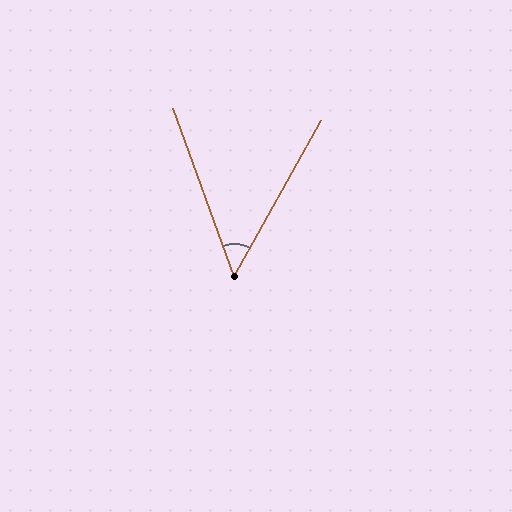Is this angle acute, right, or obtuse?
It is acute.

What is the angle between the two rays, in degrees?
Approximately 49 degrees.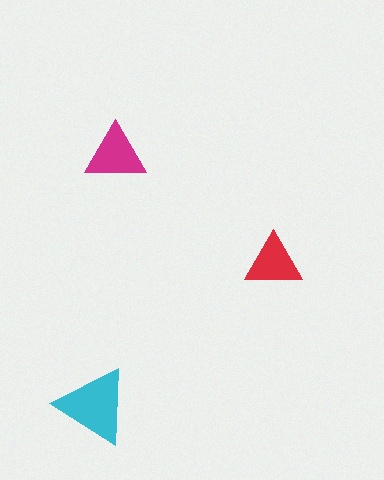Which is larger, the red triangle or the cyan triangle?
The cyan one.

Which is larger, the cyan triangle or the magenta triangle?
The cyan one.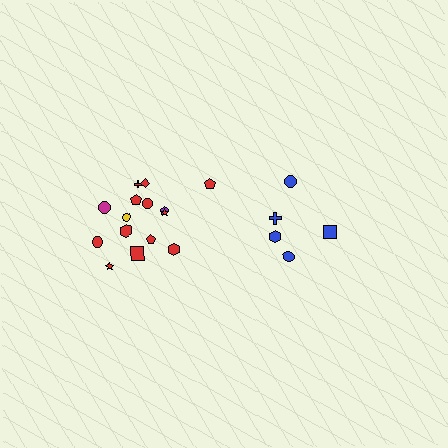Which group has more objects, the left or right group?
The left group.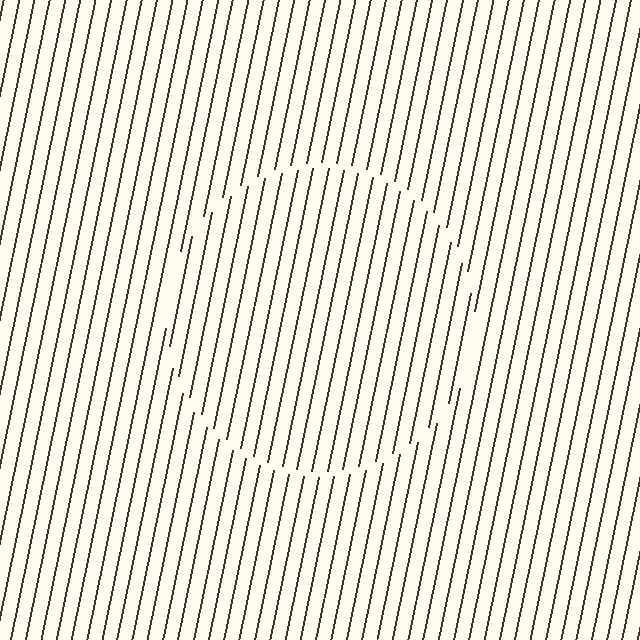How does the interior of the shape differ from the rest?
The interior of the shape contains the same grating, shifted by half a period — the contour is defined by the phase discontinuity where line-ends from the inner and outer gratings abut.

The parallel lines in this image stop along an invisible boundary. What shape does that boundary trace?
An illusory circle. The interior of the shape contains the same grating, shifted by half a period — the contour is defined by the phase discontinuity where line-ends from the inner and outer gratings abut.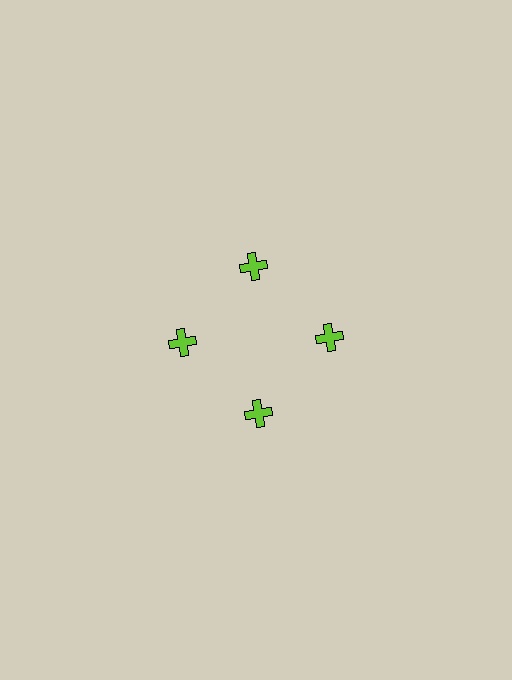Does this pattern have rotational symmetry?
Yes, this pattern has 4-fold rotational symmetry. It looks the same after rotating 90 degrees around the center.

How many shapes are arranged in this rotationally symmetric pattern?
There are 4 shapes, arranged in 4 groups of 1.